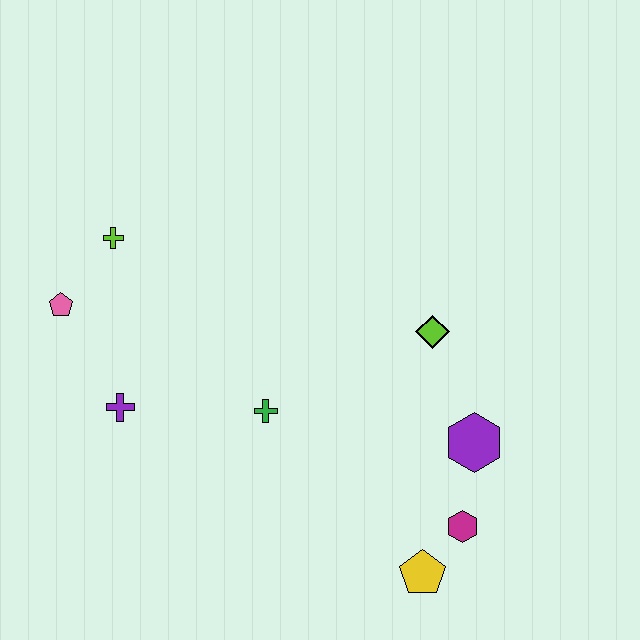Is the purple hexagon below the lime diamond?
Yes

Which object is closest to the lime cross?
The pink pentagon is closest to the lime cross.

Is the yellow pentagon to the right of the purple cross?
Yes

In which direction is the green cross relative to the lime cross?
The green cross is below the lime cross.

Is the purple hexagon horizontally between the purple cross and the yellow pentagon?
No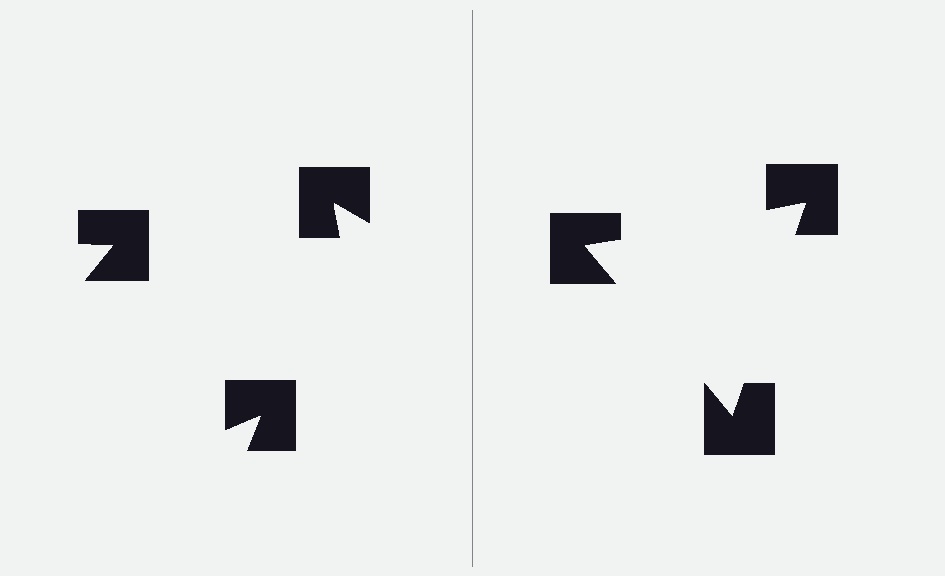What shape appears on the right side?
An illusory triangle.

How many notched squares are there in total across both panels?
6 — 3 on each side.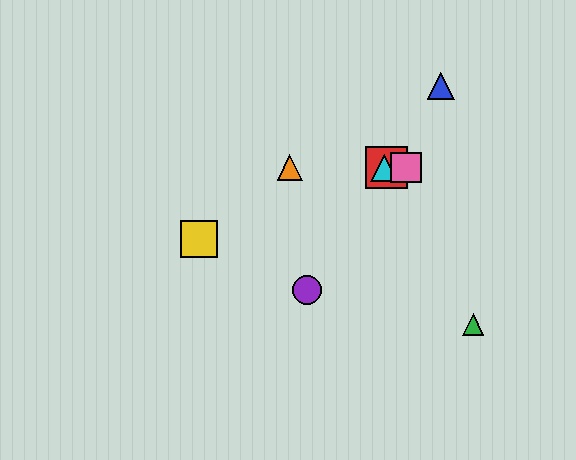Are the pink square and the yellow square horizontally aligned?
No, the pink square is at y≈168 and the yellow square is at y≈239.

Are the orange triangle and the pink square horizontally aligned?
Yes, both are at y≈168.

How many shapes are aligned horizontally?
4 shapes (the red square, the orange triangle, the cyan triangle, the pink square) are aligned horizontally.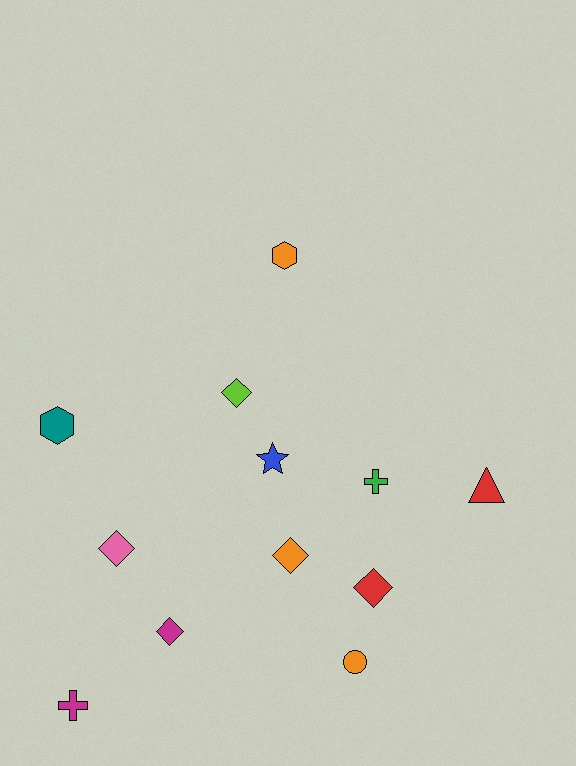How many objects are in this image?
There are 12 objects.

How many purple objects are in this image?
There are no purple objects.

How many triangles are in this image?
There is 1 triangle.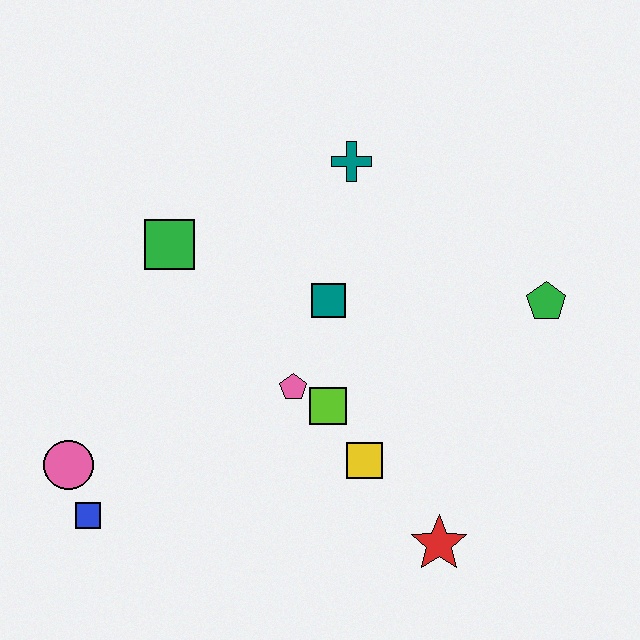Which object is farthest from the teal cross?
The blue square is farthest from the teal cross.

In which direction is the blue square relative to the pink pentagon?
The blue square is to the left of the pink pentagon.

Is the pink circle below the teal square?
Yes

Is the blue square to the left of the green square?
Yes